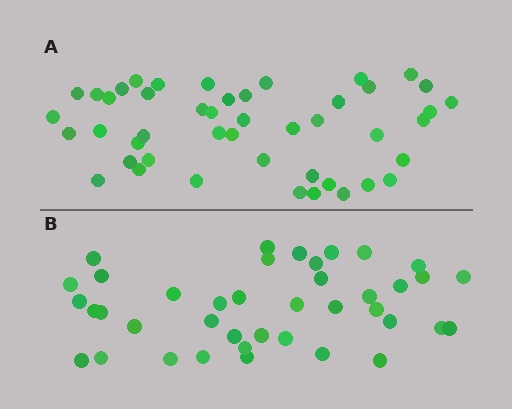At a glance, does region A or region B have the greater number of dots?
Region A (the top region) has more dots.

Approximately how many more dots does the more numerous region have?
Region A has about 6 more dots than region B.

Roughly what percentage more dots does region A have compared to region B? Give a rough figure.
About 15% more.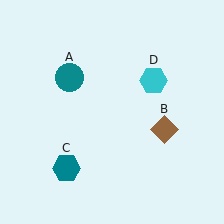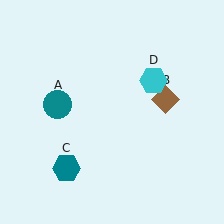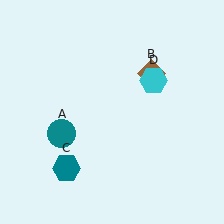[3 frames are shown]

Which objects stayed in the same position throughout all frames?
Teal hexagon (object C) and cyan hexagon (object D) remained stationary.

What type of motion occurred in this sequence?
The teal circle (object A), brown diamond (object B) rotated counterclockwise around the center of the scene.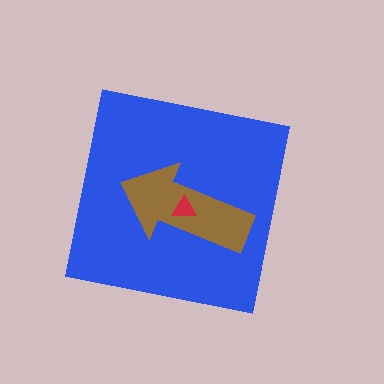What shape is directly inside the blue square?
The brown arrow.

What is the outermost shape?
The blue square.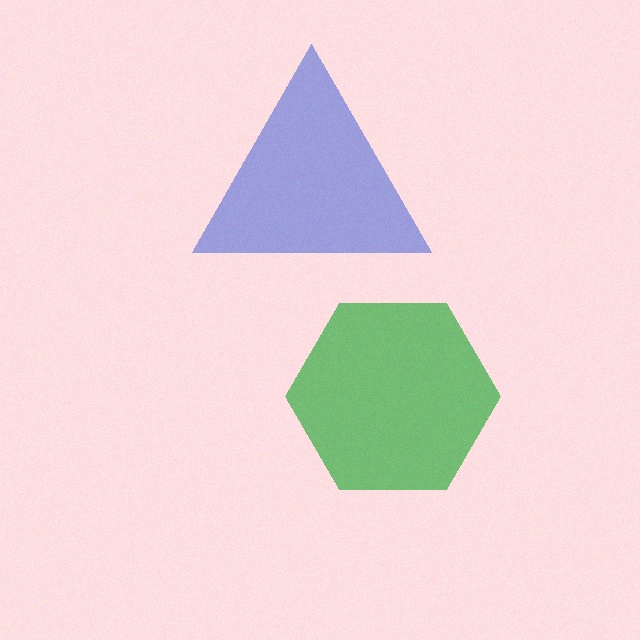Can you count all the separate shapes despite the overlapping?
Yes, there are 2 separate shapes.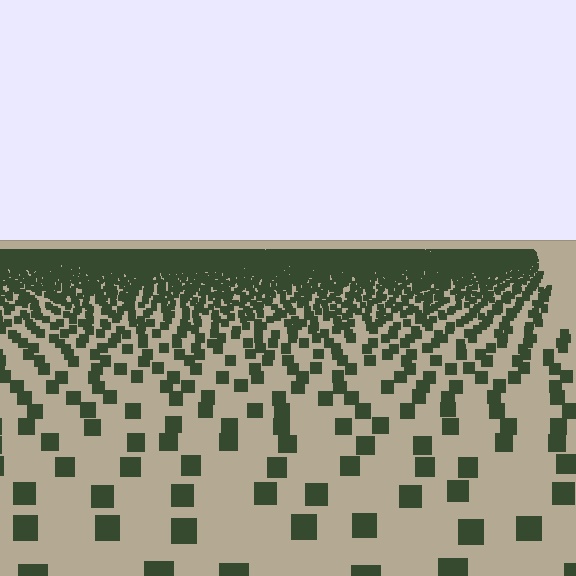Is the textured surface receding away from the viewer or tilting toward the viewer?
The surface is receding away from the viewer. Texture elements get smaller and denser toward the top.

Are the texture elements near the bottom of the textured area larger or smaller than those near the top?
Larger. Near the bottom, elements are closer to the viewer and appear at a bigger on-screen size.